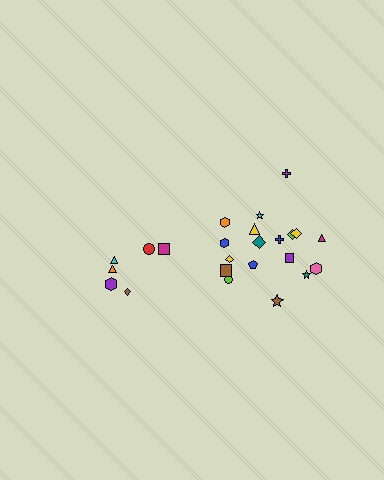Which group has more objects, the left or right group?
The right group.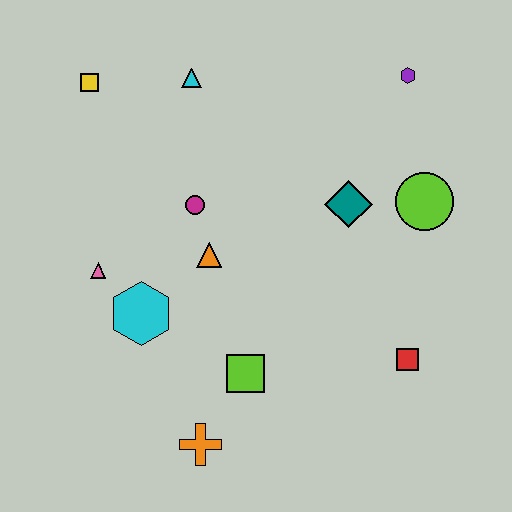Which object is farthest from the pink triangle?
The purple hexagon is farthest from the pink triangle.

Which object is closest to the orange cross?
The lime square is closest to the orange cross.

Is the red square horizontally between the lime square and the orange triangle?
No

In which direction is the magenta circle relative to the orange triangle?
The magenta circle is above the orange triangle.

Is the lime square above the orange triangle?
No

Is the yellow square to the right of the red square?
No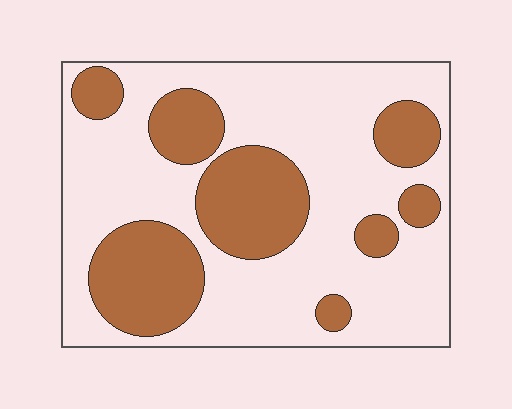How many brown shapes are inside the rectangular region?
8.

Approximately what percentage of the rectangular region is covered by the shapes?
Approximately 30%.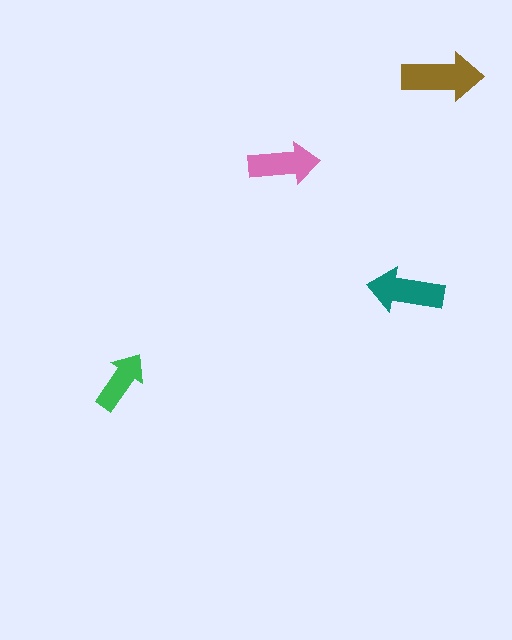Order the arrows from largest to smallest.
the brown one, the teal one, the pink one, the green one.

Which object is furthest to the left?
The green arrow is leftmost.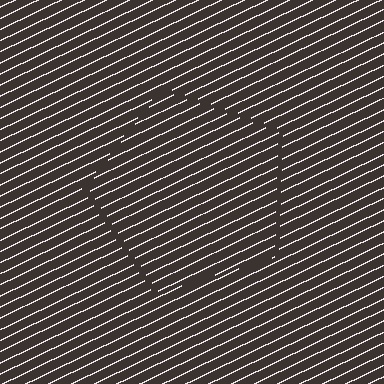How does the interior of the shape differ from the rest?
The interior of the shape contains the same grating, shifted by half a period — the contour is defined by the phase discontinuity where line-ends from the inner and outer gratings abut.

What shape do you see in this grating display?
An illusory pentagon. The interior of the shape contains the same grating, shifted by half a period — the contour is defined by the phase discontinuity where line-ends from the inner and outer gratings abut.